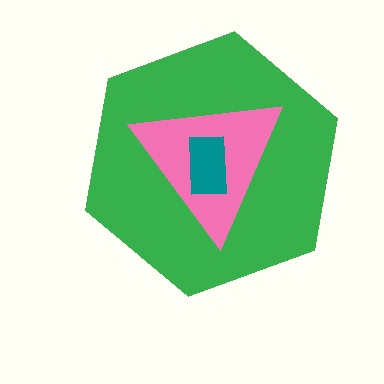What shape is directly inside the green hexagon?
The pink triangle.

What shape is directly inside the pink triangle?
The teal rectangle.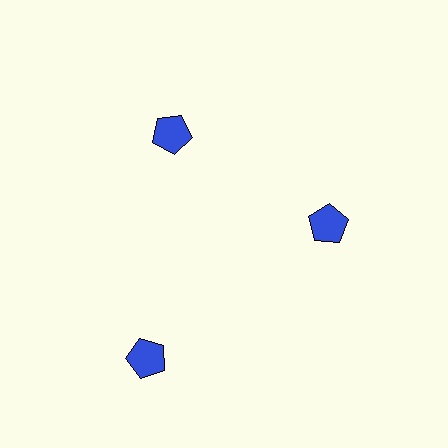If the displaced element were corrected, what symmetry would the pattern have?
It would have 3-fold rotational symmetry — the pattern would map onto itself every 120 degrees.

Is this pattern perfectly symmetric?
No. The 3 blue pentagons are arranged in a ring, but one element near the 7 o'clock position is pushed outward from the center, breaking the 3-fold rotational symmetry.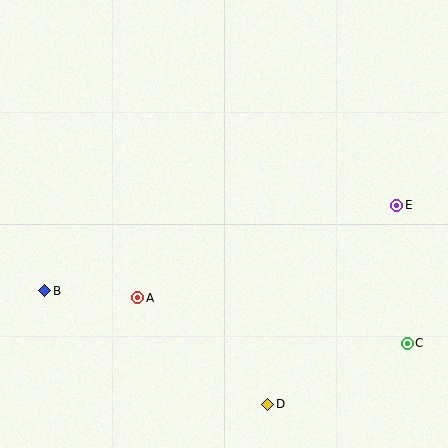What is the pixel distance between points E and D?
The distance between E and D is 238 pixels.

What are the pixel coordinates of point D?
Point D is at (268, 405).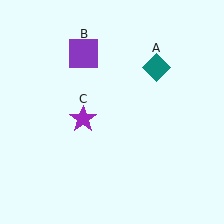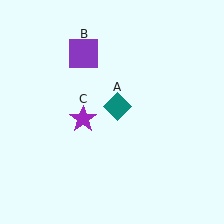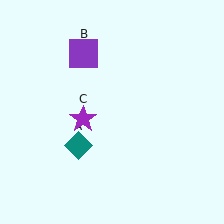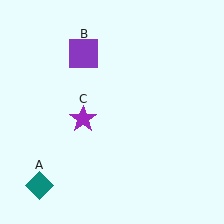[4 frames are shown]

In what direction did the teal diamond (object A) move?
The teal diamond (object A) moved down and to the left.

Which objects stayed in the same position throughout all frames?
Purple square (object B) and purple star (object C) remained stationary.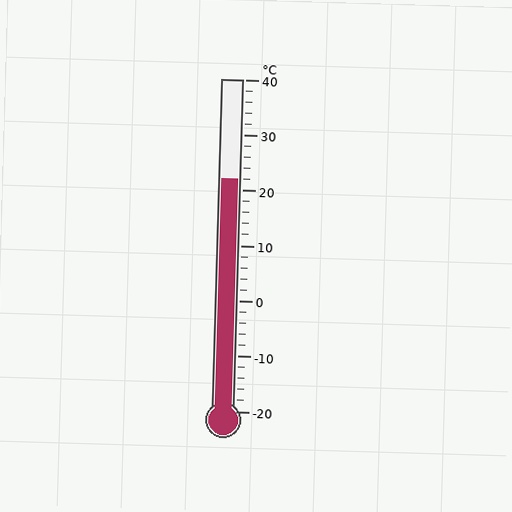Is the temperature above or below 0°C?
The temperature is above 0°C.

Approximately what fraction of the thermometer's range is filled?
The thermometer is filled to approximately 70% of its range.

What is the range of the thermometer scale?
The thermometer scale ranges from -20°C to 40°C.